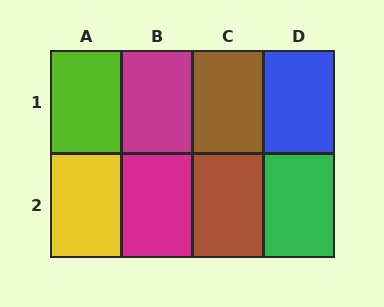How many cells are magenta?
2 cells are magenta.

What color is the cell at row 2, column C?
Brown.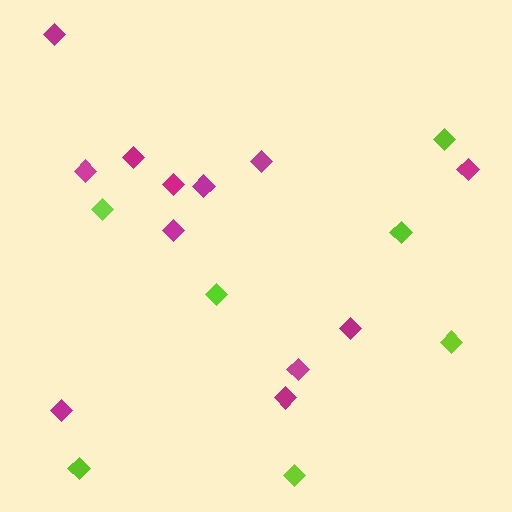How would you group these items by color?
There are 2 groups: one group of lime diamonds (7) and one group of magenta diamonds (12).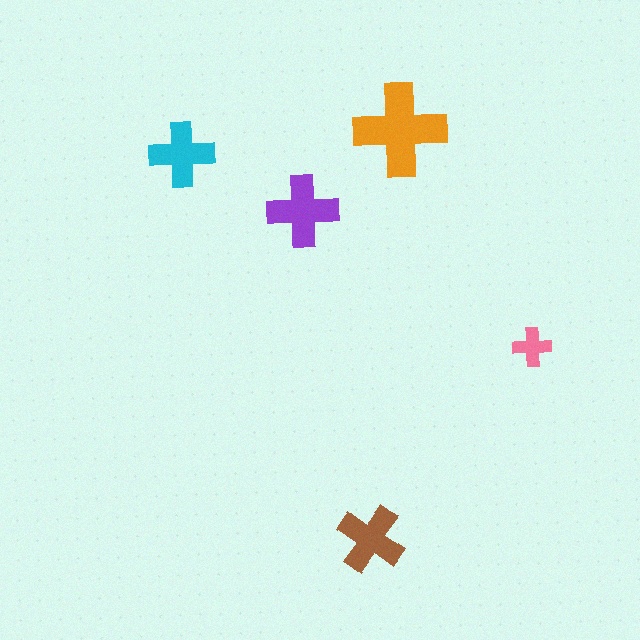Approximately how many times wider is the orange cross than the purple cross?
About 1.5 times wider.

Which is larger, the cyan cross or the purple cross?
The purple one.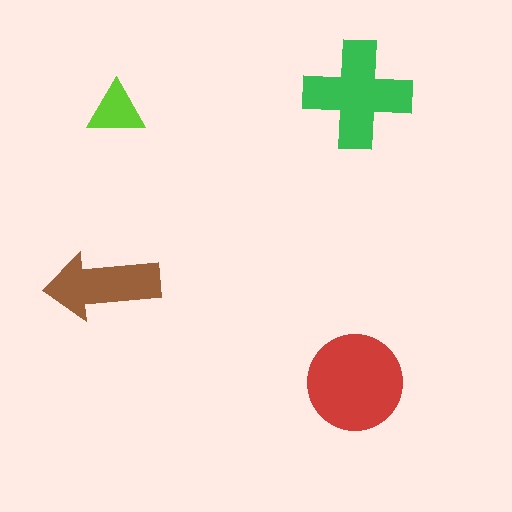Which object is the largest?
The red circle.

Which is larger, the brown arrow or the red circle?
The red circle.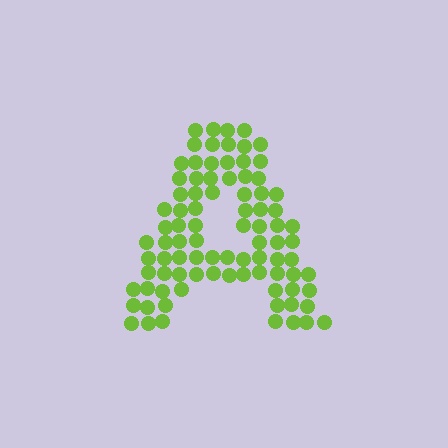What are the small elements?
The small elements are circles.